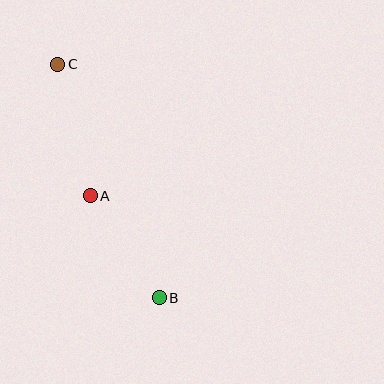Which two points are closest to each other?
Points A and B are closest to each other.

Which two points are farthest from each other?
Points B and C are farthest from each other.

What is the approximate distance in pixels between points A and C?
The distance between A and C is approximately 136 pixels.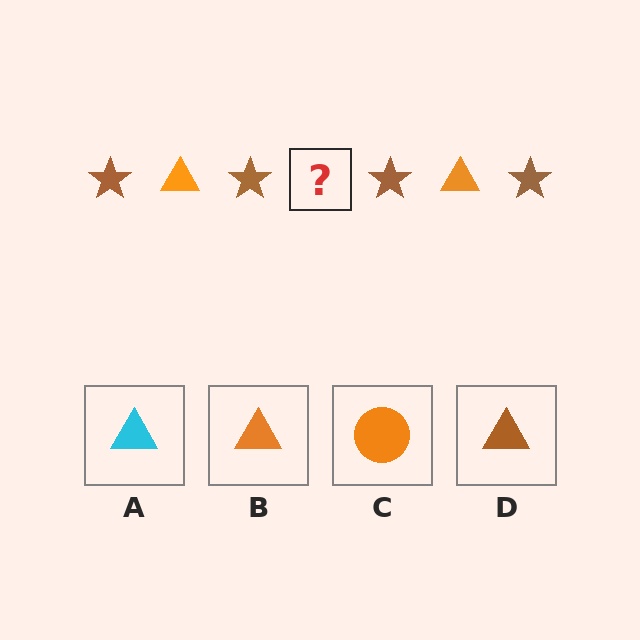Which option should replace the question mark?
Option B.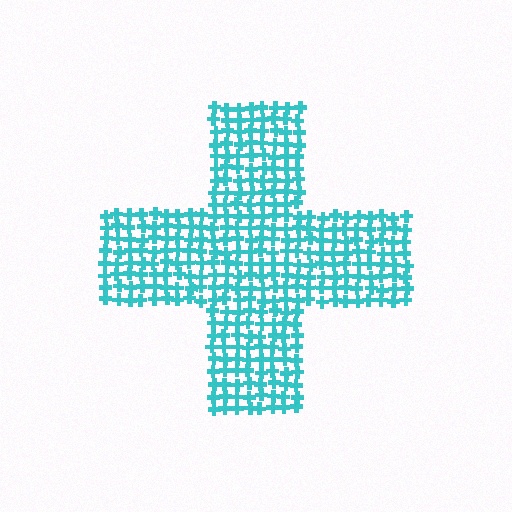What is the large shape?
The large shape is a cross.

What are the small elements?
The small elements are crosses.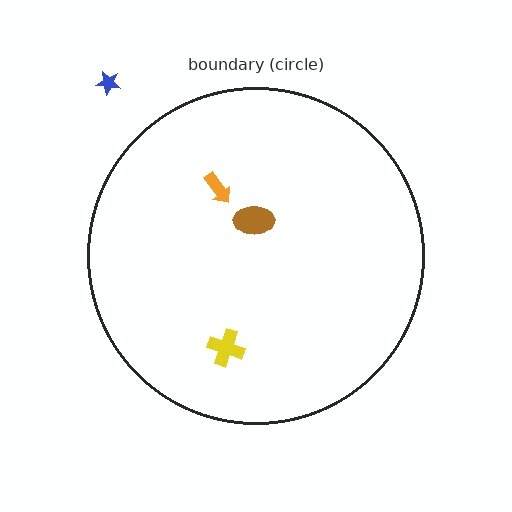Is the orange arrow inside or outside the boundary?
Inside.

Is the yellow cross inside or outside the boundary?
Inside.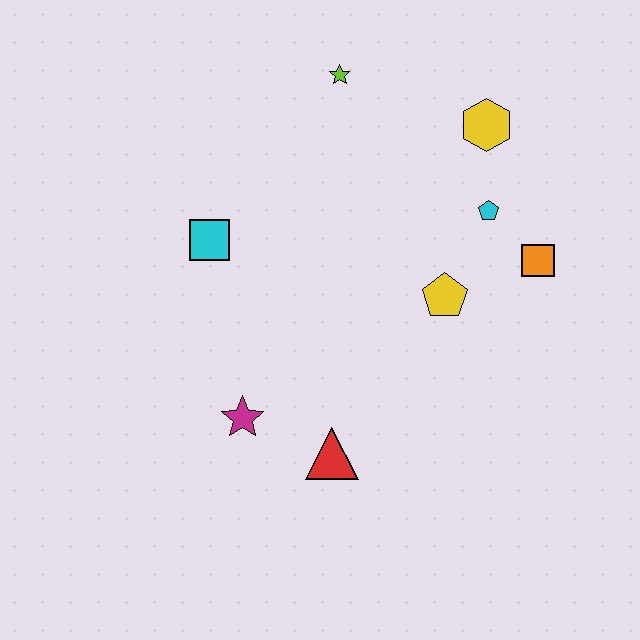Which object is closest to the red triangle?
The magenta star is closest to the red triangle.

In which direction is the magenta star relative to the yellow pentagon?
The magenta star is to the left of the yellow pentagon.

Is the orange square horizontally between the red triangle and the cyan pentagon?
No